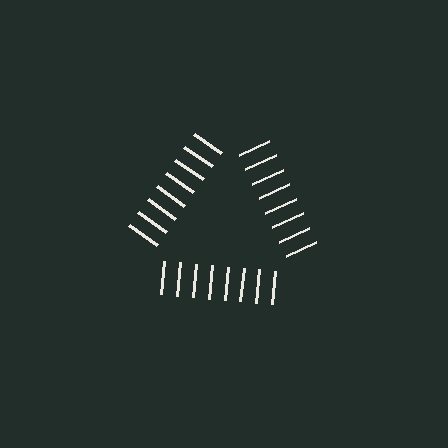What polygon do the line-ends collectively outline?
An illusory triangle — the line segments terminate on its edges but no continuous stroke is drawn.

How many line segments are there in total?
24 — 8 along each of the 3 edges.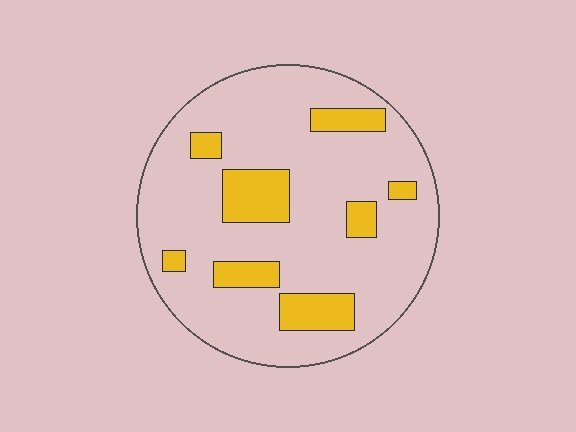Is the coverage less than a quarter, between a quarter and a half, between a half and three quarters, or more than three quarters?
Less than a quarter.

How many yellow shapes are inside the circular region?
8.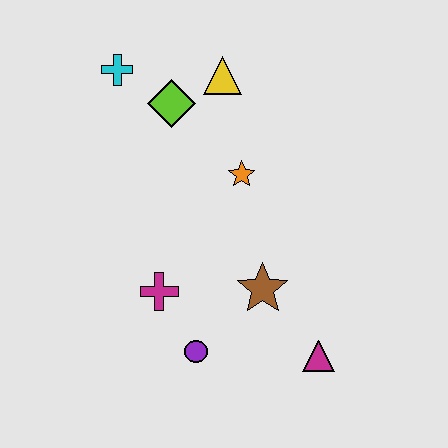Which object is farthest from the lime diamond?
The magenta triangle is farthest from the lime diamond.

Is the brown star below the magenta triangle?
No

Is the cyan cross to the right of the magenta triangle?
No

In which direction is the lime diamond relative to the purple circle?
The lime diamond is above the purple circle.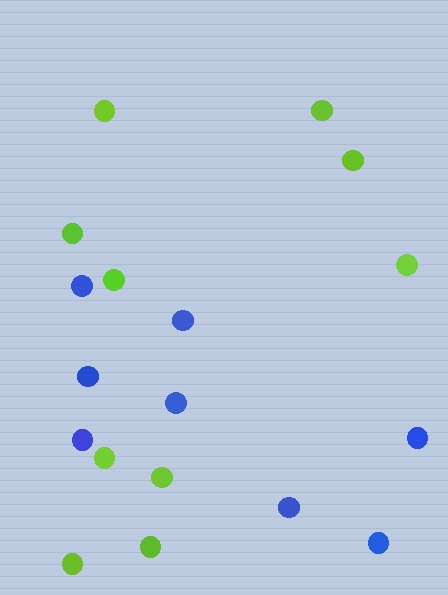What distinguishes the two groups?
There are 2 groups: one group of blue circles (8) and one group of lime circles (10).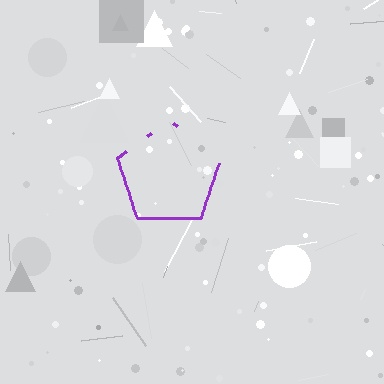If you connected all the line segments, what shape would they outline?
They would outline a pentagon.